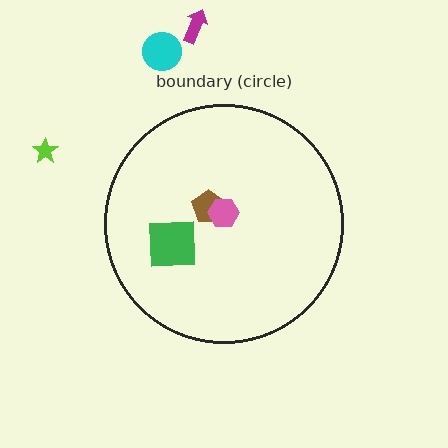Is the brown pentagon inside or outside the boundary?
Inside.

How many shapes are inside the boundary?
3 inside, 3 outside.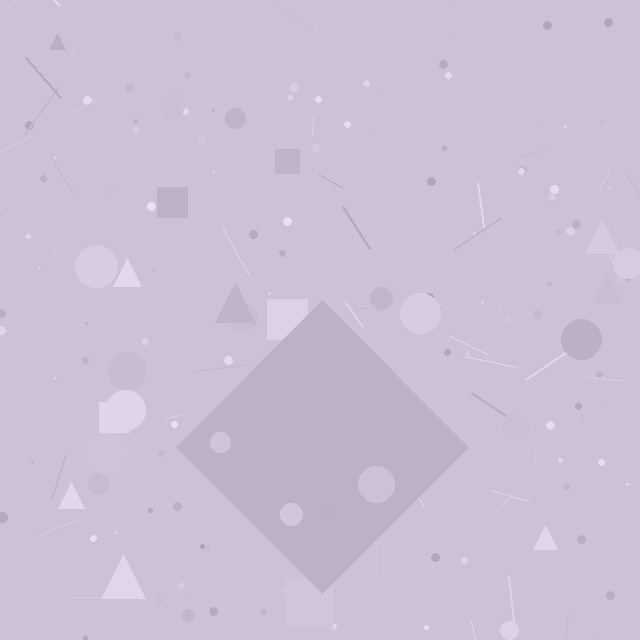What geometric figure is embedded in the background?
A diamond is embedded in the background.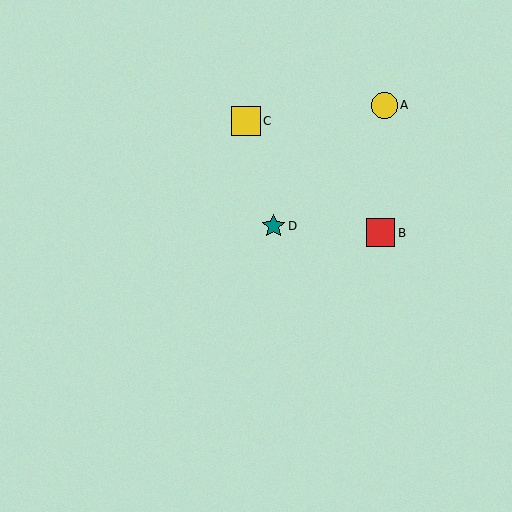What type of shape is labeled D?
Shape D is a teal star.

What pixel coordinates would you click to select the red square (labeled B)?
Click at (380, 233) to select the red square B.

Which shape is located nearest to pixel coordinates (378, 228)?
The red square (labeled B) at (380, 233) is nearest to that location.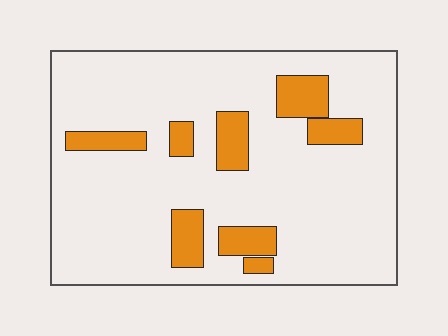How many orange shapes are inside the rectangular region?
8.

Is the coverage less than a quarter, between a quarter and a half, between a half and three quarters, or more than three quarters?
Less than a quarter.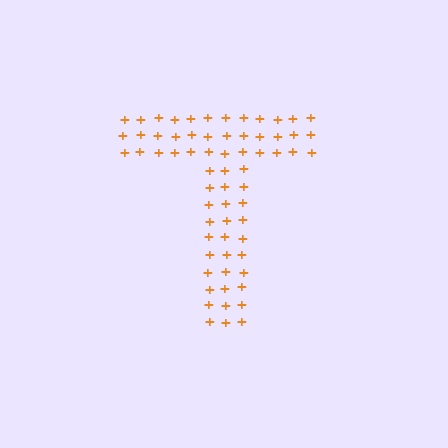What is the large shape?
The large shape is the letter T.